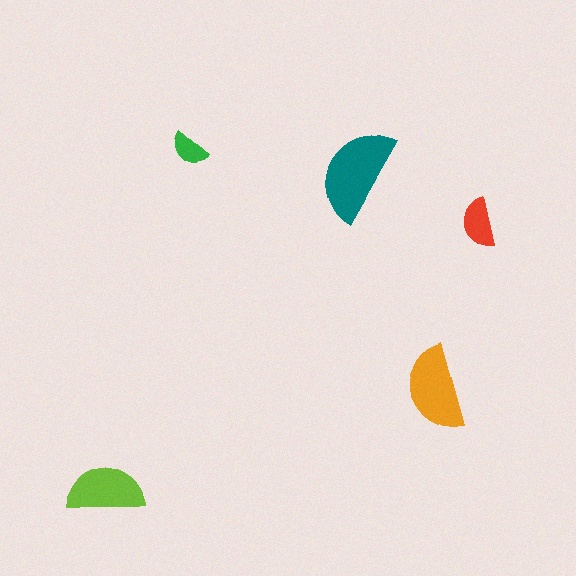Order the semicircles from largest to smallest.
the teal one, the orange one, the lime one, the red one, the green one.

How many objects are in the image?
There are 5 objects in the image.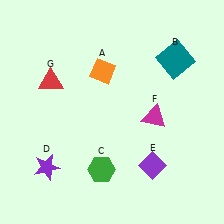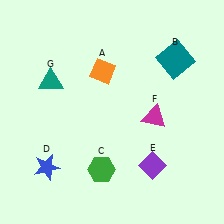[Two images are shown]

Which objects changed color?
D changed from purple to blue. G changed from red to teal.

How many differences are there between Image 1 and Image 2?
There are 2 differences between the two images.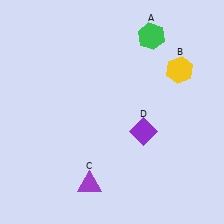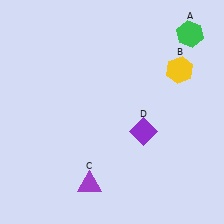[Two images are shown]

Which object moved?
The green hexagon (A) moved right.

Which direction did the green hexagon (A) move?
The green hexagon (A) moved right.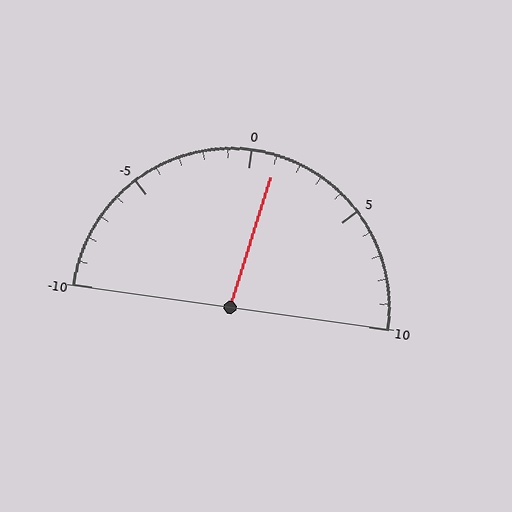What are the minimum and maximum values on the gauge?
The gauge ranges from -10 to 10.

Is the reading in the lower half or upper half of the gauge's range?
The reading is in the upper half of the range (-10 to 10).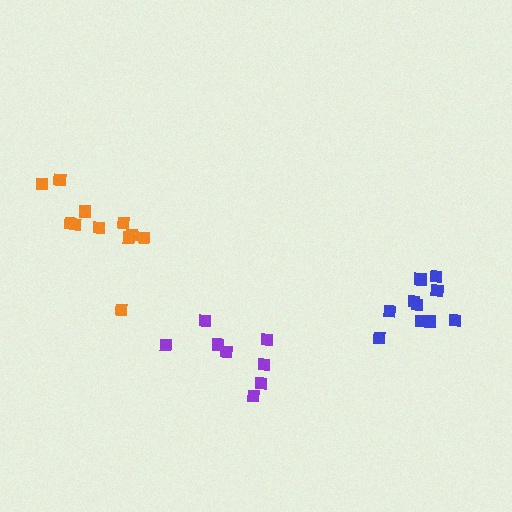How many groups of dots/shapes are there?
There are 3 groups.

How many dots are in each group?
Group 1: 10 dots, Group 2: 11 dots, Group 3: 8 dots (29 total).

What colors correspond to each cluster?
The clusters are colored: blue, orange, purple.